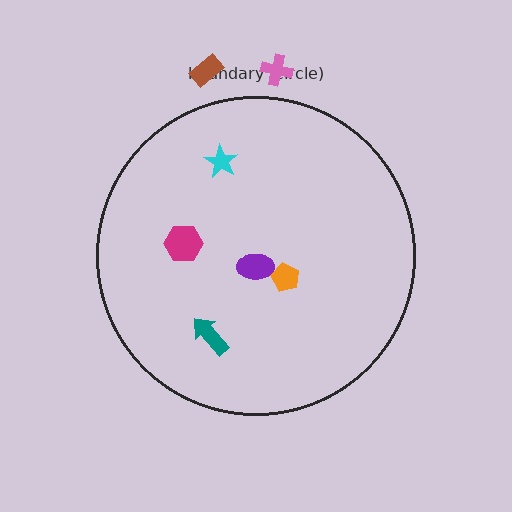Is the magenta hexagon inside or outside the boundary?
Inside.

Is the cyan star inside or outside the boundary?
Inside.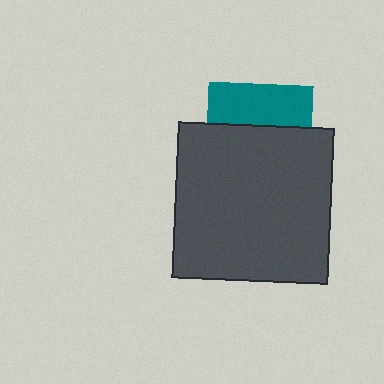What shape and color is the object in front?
The object in front is a dark gray square.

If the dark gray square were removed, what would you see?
You would see the complete teal square.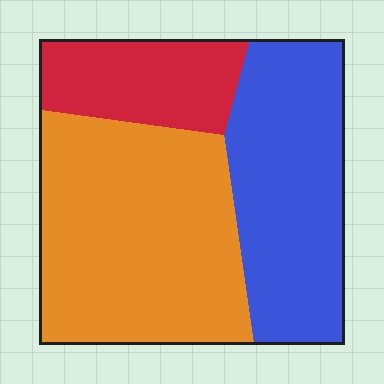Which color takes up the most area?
Orange, at roughly 45%.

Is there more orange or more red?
Orange.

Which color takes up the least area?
Red, at roughly 20%.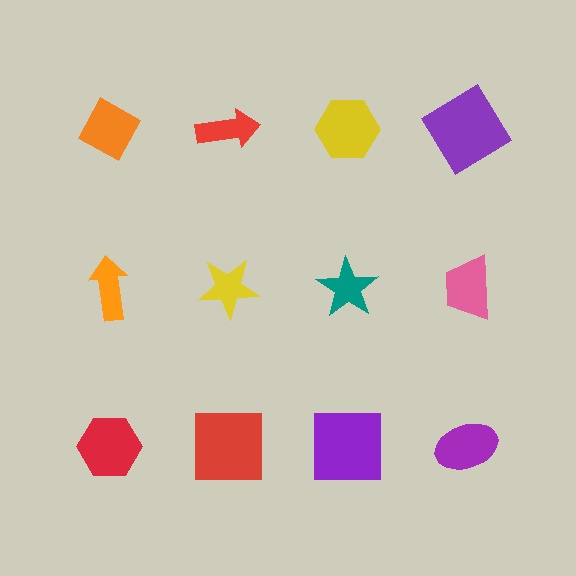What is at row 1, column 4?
A purple diamond.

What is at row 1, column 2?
A red arrow.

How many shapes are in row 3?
4 shapes.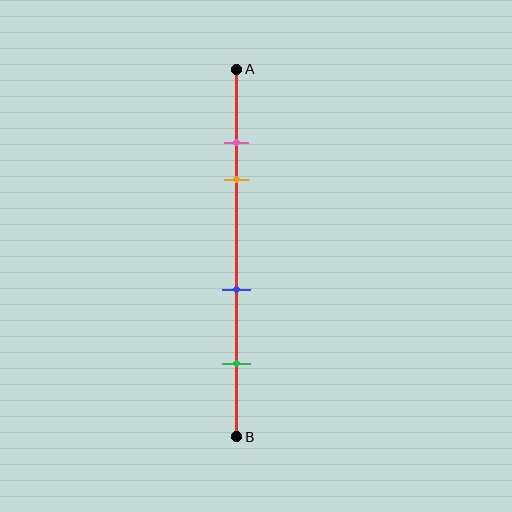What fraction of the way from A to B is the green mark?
The green mark is approximately 80% (0.8) of the way from A to B.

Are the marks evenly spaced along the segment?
No, the marks are not evenly spaced.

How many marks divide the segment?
There are 4 marks dividing the segment.